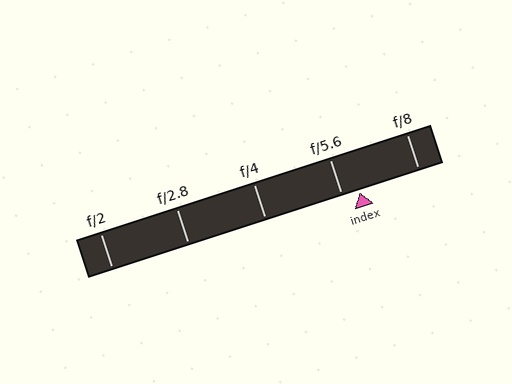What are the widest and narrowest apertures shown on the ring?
The widest aperture shown is f/2 and the narrowest is f/8.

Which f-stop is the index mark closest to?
The index mark is closest to f/5.6.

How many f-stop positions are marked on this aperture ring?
There are 5 f-stop positions marked.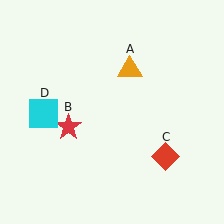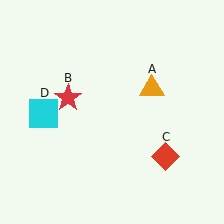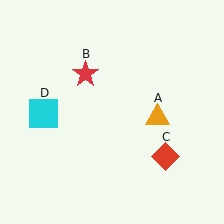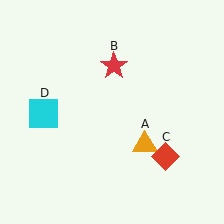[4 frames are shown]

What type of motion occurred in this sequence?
The orange triangle (object A), red star (object B) rotated clockwise around the center of the scene.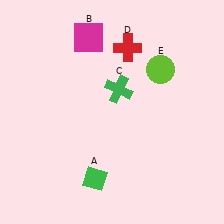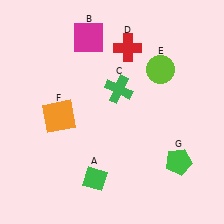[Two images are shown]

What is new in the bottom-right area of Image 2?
A green pentagon (G) was added in the bottom-right area of Image 2.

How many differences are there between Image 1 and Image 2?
There are 2 differences between the two images.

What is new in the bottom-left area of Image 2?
An orange square (F) was added in the bottom-left area of Image 2.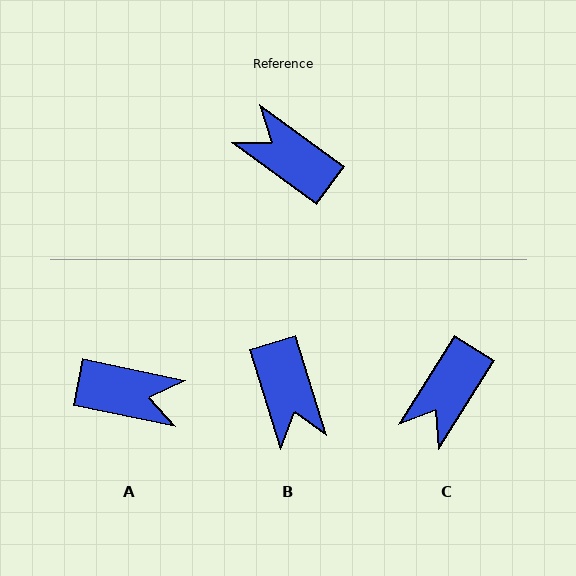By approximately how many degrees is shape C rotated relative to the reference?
Approximately 94 degrees counter-clockwise.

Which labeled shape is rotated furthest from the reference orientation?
A, about 155 degrees away.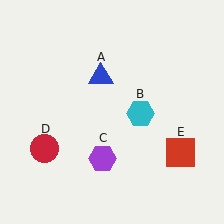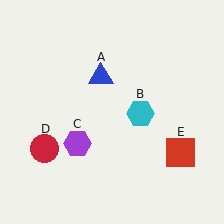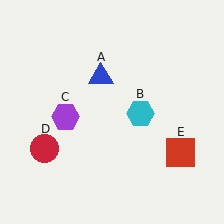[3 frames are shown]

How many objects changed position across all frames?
1 object changed position: purple hexagon (object C).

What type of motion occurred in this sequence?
The purple hexagon (object C) rotated clockwise around the center of the scene.